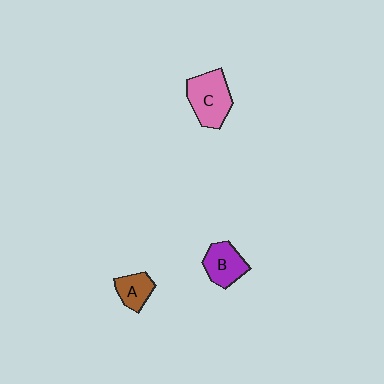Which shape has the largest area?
Shape C (pink).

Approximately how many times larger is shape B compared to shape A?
Approximately 1.3 times.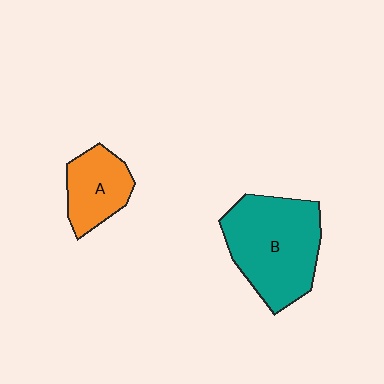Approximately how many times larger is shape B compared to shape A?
Approximately 1.9 times.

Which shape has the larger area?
Shape B (teal).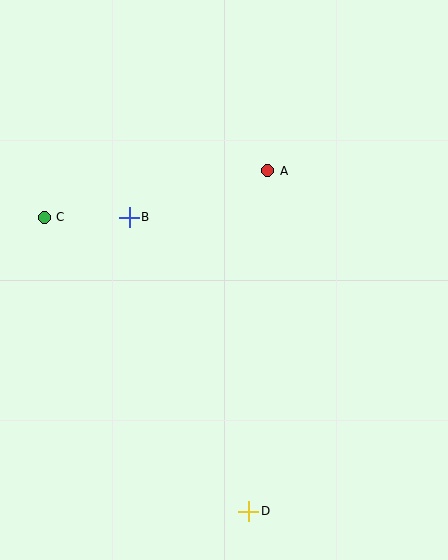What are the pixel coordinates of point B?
Point B is at (129, 217).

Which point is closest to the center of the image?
Point B at (129, 217) is closest to the center.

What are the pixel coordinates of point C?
Point C is at (44, 217).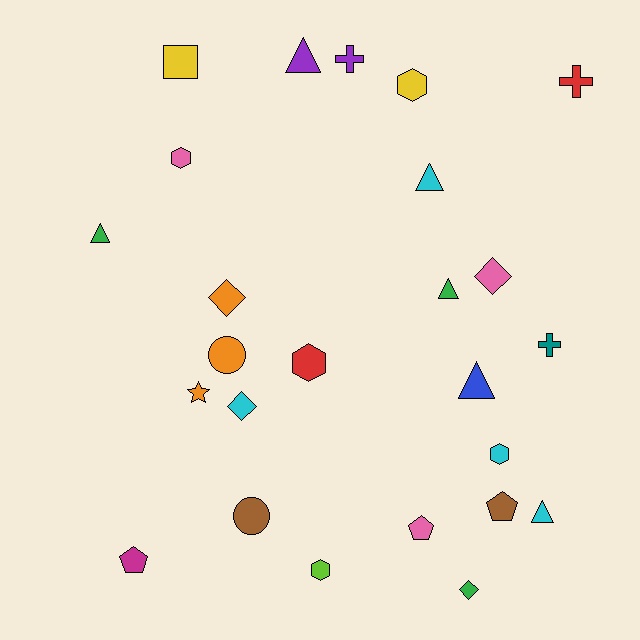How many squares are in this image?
There is 1 square.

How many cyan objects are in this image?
There are 4 cyan objects.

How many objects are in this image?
There are 25 objects.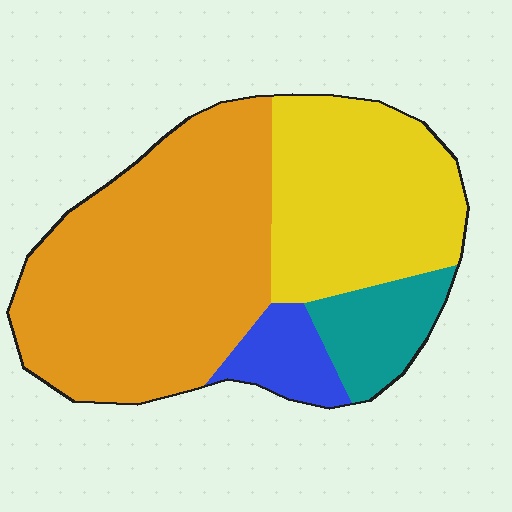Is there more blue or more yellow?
Yellow.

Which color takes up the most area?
Orange, at roughly 50%.